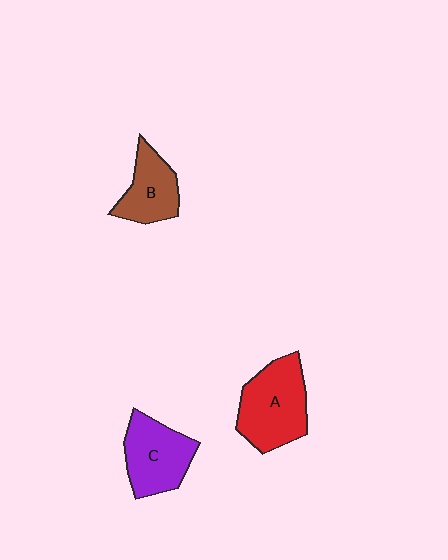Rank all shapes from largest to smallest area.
From largest to smallest: A (red), C (purple), B (brown).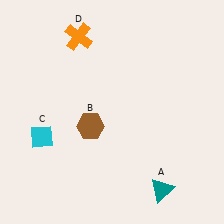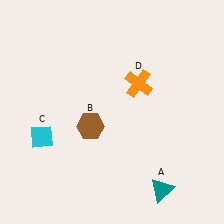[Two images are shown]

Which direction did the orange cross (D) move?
The orange cross (D) moved right.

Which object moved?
The orange cross (D) moved right.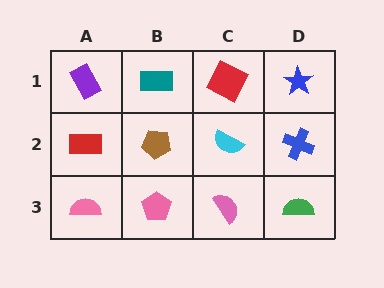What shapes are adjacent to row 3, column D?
A blue cross (row 2, column D), a pink semicircle (row 3, column C).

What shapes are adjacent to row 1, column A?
A red rectangle (row 2, column A), a teal rectangle (row 1, column B).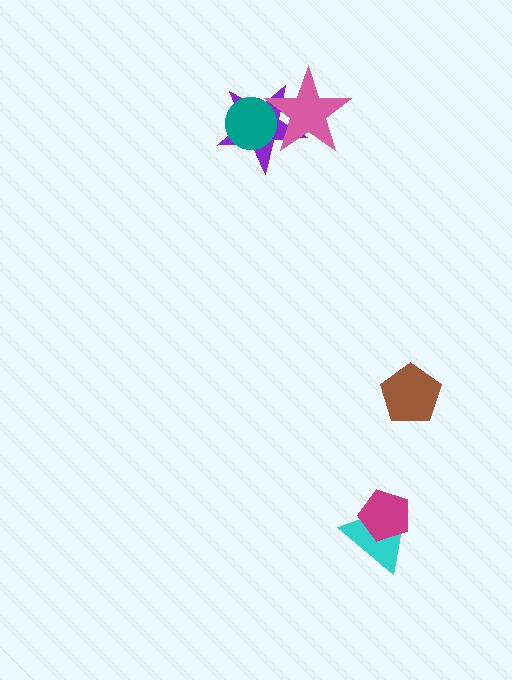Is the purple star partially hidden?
Yes, it is partially covered by another shape.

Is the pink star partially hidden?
No, no other shape covers it.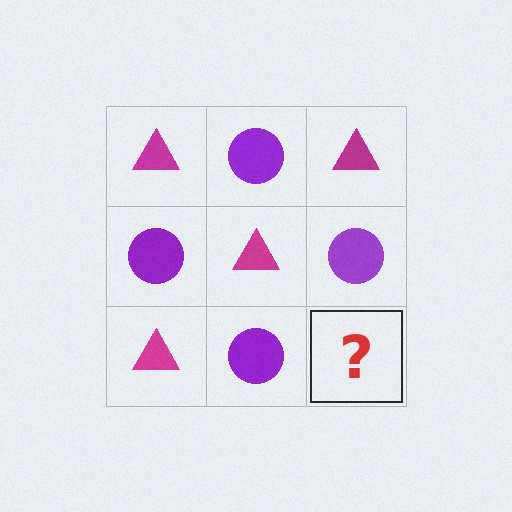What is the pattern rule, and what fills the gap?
The rule is that it alternates magenta triangle and purple circle in a checkerboard pattern. The gap should be filled with a magenta triangle.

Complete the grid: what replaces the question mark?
The question mark should be replaced with a magenta triangle.